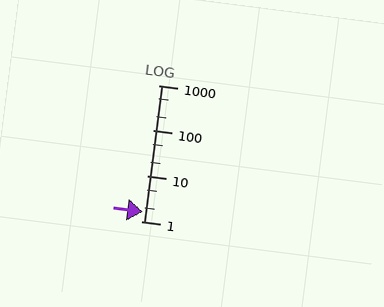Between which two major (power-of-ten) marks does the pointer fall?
The pointer is between 1 and 10.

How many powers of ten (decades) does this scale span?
The scale spans 3 decades, from 1 to 1000.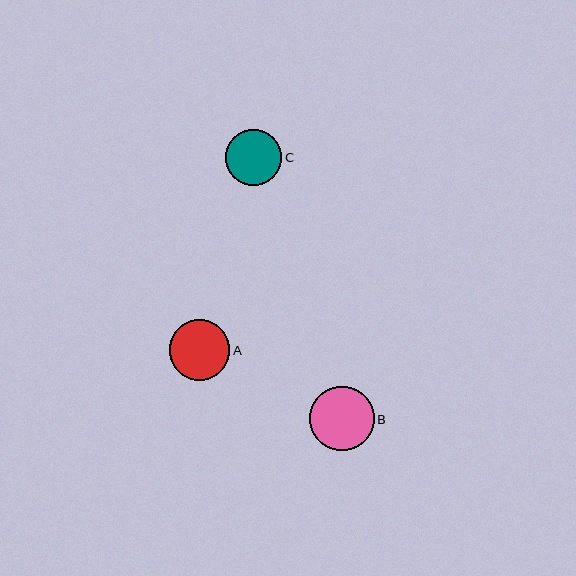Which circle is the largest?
Circle B is the largest with a size of approximately 64 pixels.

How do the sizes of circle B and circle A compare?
Circle B and circle A are approximately the same size.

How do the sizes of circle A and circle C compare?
Circle A and circle C are approximately the same size.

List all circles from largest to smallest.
From largest to smallest: B, A, C.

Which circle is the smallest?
Circle C is the smallest with a size of approximately 56 pixels.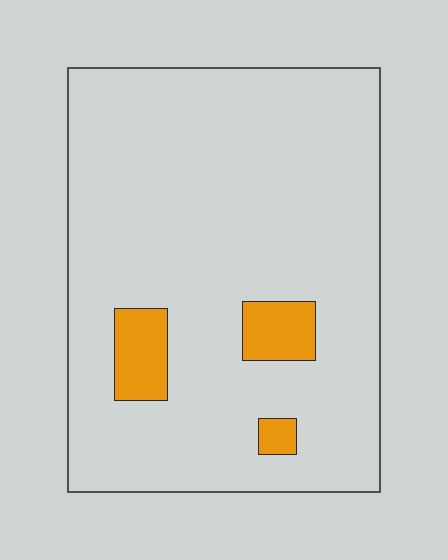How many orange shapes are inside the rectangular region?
3.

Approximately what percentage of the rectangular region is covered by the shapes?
Approximately 10%.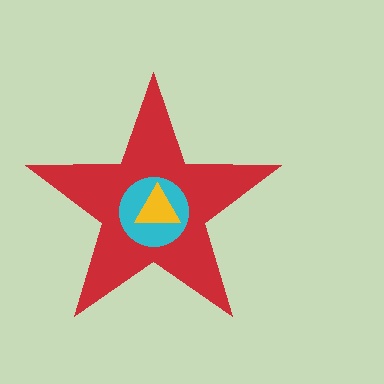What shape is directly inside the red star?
The cyan circle.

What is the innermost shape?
The yellow triangle.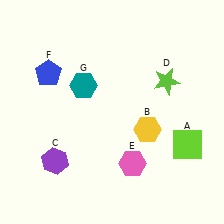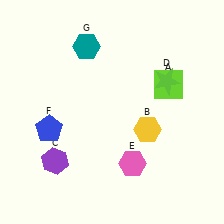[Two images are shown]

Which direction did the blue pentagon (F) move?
The blue pentagon (F) moved down.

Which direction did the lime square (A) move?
The lime square (A) moved up.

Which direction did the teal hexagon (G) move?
The teal hexagon (G) moved up.